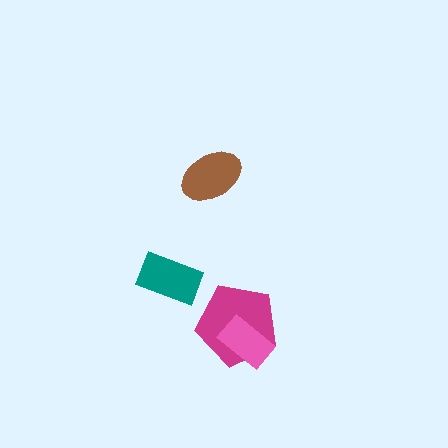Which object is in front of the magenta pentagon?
The pink rectangle is in front of the magenta pentagon.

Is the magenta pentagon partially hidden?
Yes, it is partially covered by another shape.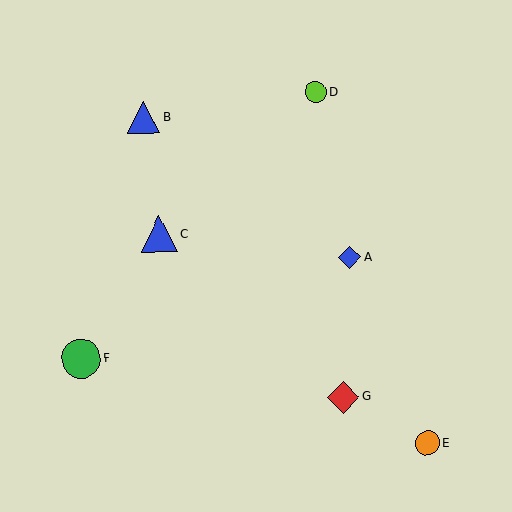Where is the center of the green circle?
The center of the green circle is at (81, 358).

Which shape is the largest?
The green circle (labeled F) is the largest.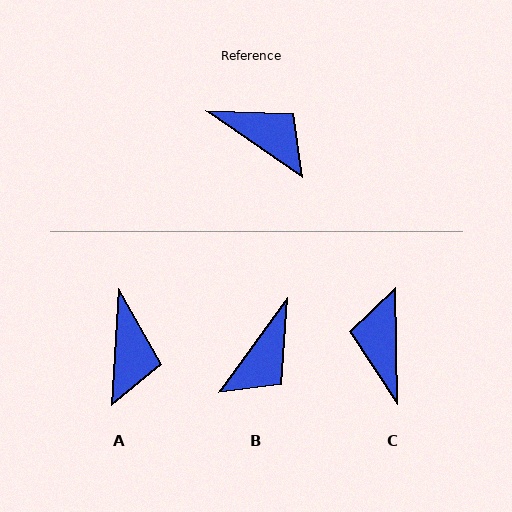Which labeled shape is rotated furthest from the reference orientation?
C, about 126 degrees away.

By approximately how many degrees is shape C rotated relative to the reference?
Approximately 126 degrees counter-clockwise.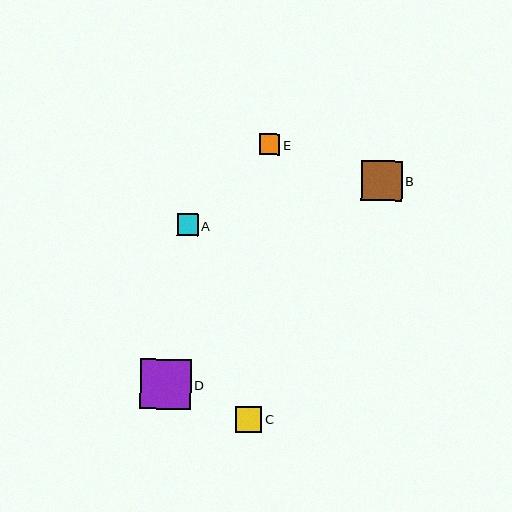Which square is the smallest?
Square E is the smallest with a size of approximately 21 pixels.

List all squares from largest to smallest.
From largest to smallest: D, B, C, A, E.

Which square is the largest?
Square D is the largest with a size of approximately 51 pixels.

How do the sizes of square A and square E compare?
Square A and square E are approximately the same size.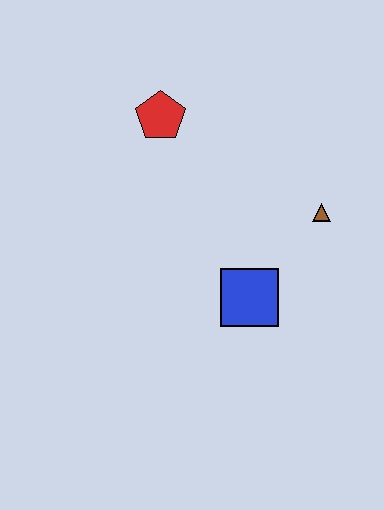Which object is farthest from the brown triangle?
The red pentagon is farthest from the brown triangle.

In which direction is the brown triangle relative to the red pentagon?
The brown triangle is to the right of the red pentagon.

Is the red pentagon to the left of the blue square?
Yes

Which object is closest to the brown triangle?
The blue square is closest to the brown triangle.